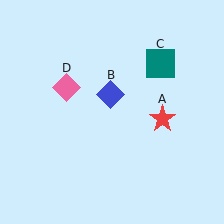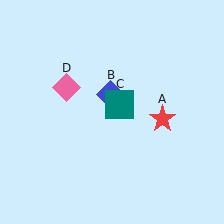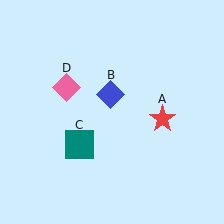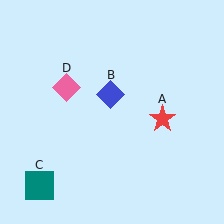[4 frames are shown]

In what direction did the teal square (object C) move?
The teal square (object C) moved down and to the left.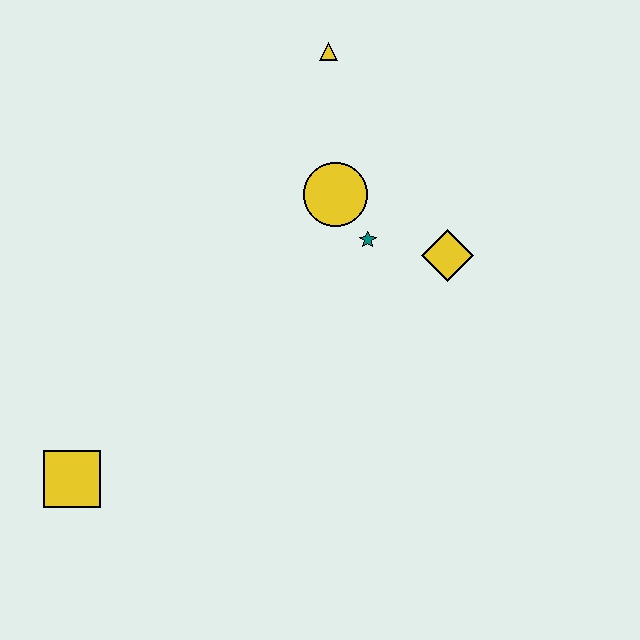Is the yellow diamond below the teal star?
Yes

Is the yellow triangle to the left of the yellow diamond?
Yes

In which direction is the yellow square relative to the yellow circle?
The yellow square is below the yellow circle.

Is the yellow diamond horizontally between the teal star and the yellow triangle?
No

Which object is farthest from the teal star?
The yellow square is farthest from the teal star.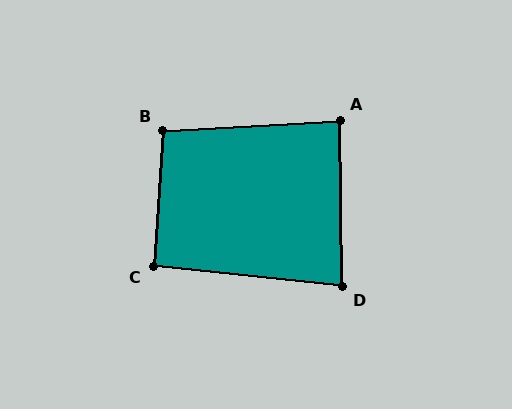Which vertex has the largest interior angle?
B, at approximately 97 degrees.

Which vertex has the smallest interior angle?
D, at approximately 83 degrees.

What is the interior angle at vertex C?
Approximately 92 degrees (approximately right).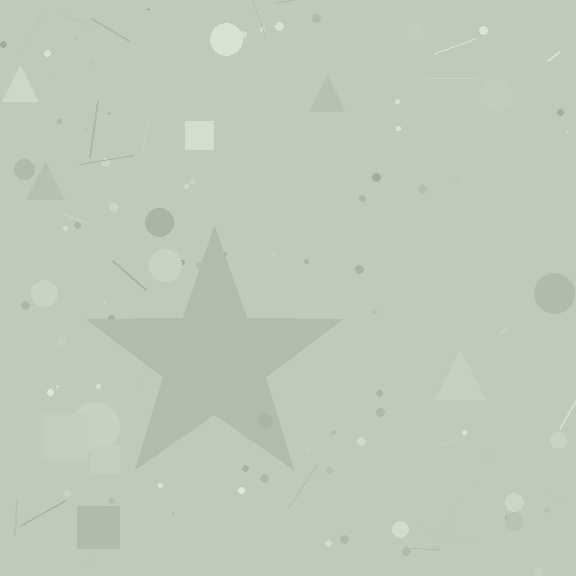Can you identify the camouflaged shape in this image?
The camouflaged shape is a star.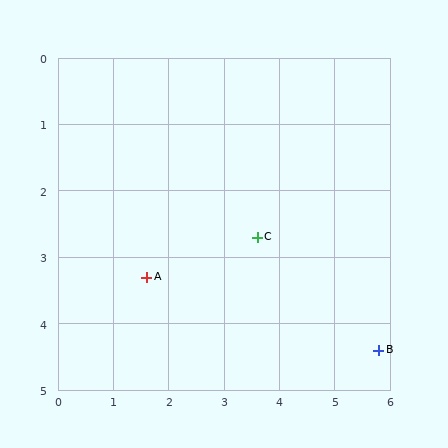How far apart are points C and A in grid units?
Points C and A are about 2.1 grid units apart.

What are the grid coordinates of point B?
Point B is at approximately (5.8, 4.4).